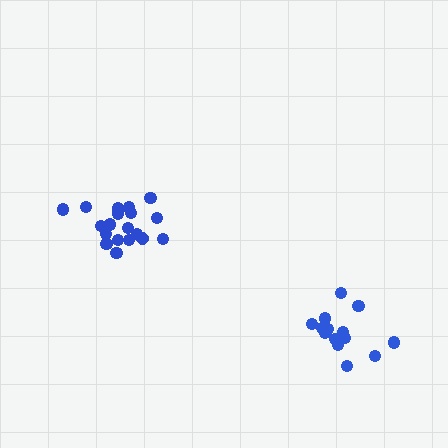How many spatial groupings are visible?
There are 2 spatial groupings.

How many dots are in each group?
Group 1: 20 dots, Group 2: 14 dots (34 total).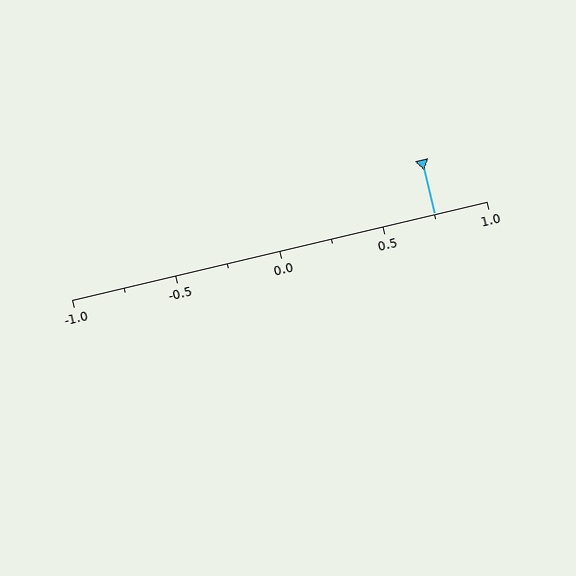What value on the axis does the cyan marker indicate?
The marker indicates approximately 0.75.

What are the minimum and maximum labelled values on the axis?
The axis runs from -1.0 to 1.0.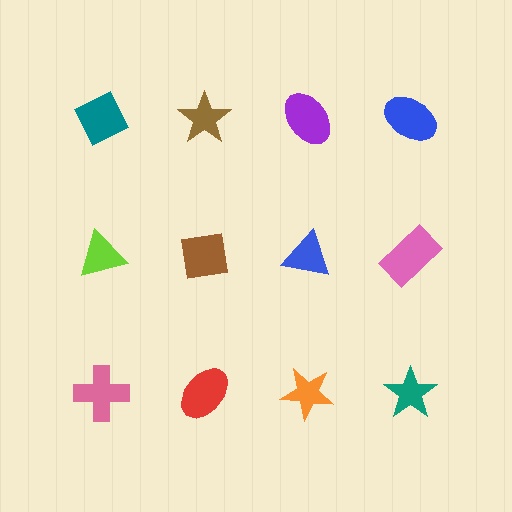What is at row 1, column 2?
A brown star.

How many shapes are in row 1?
4 shapes.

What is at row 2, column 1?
A lime triangle.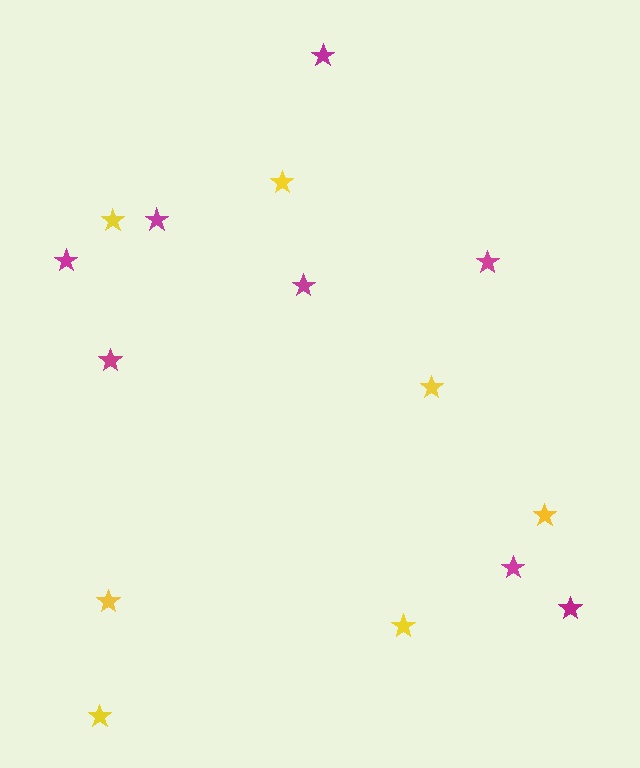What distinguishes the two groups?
There are 2 groups: one group of yellow stars (7) and one group of magenta stars (8).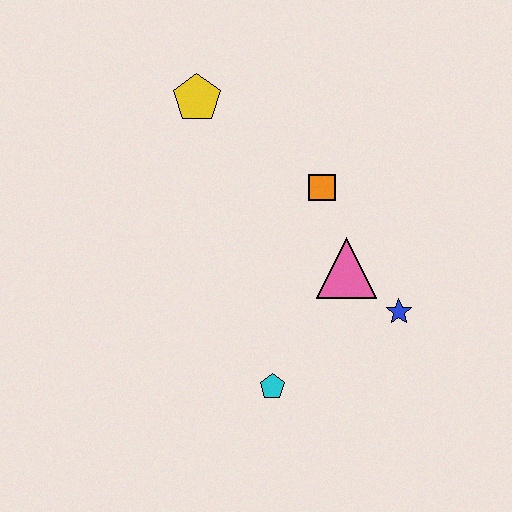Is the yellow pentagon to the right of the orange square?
No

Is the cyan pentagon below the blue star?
Yes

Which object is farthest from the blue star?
The yellow pentagon is farthest from the blue star.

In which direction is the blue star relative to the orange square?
The blue star is below the orange square.